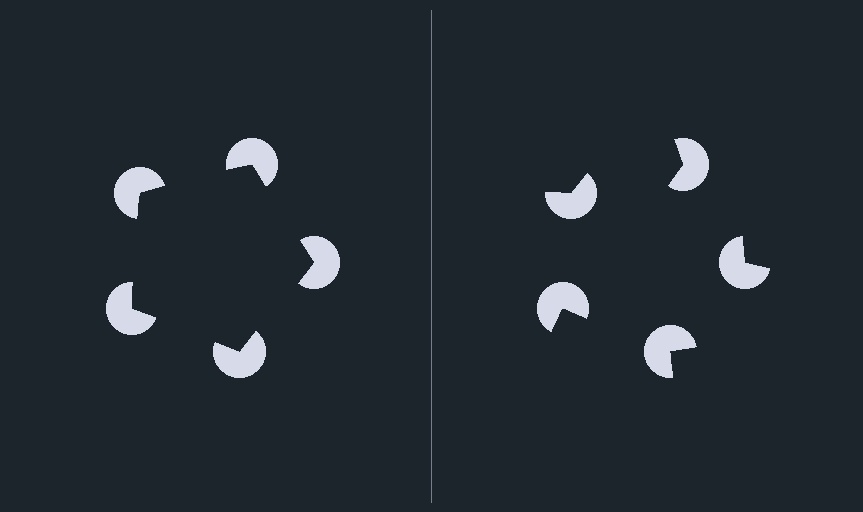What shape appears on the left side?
An illusory pentagon.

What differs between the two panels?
The pac-man discs are positioned identically on both sides; only the wedge orientations differ. On the left they align to a pentagon; on the right they are misaligned.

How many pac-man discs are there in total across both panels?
10 — 5 on each side.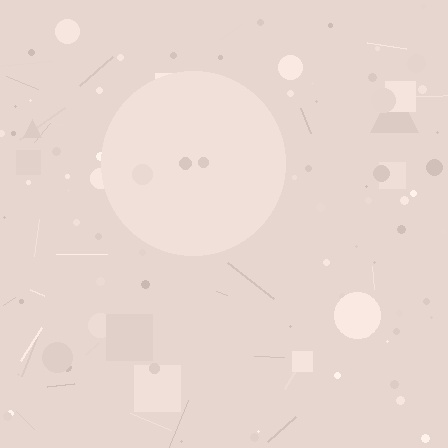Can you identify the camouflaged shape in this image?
The camouflaged shape is a circle.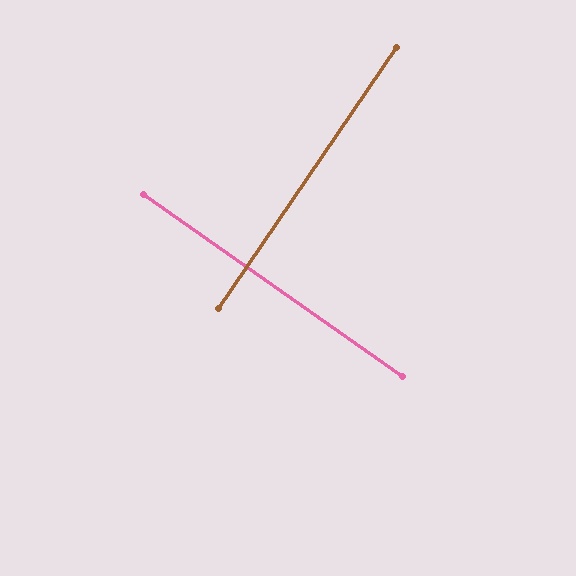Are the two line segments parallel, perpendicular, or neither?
Perpendicular — they meet at approximately 89°.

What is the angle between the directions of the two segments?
Approximately 89 degrees.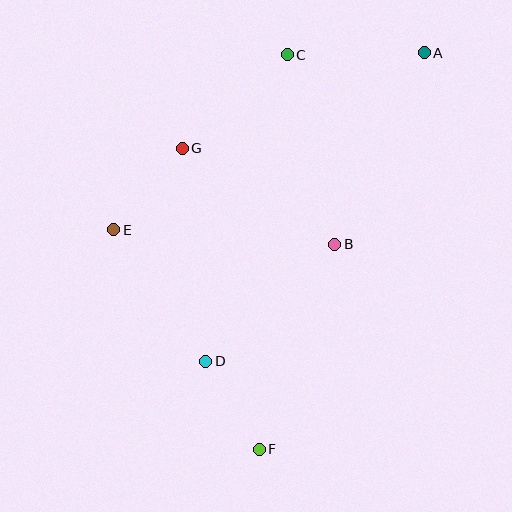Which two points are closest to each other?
Points D and F are closest to each other.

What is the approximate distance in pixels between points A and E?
The distance between A and E is approximately 357 pixels.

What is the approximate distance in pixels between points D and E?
The distance between D and E is approximately 160 pixels.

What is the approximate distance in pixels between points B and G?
The distance between B and G is approximately 180 pixels.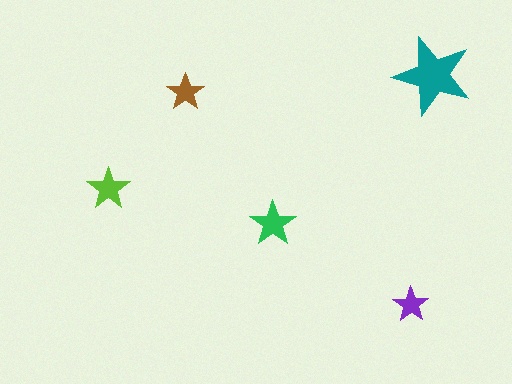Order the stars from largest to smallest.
the teal one, the green one, the lime one, the brown one, the purple one.